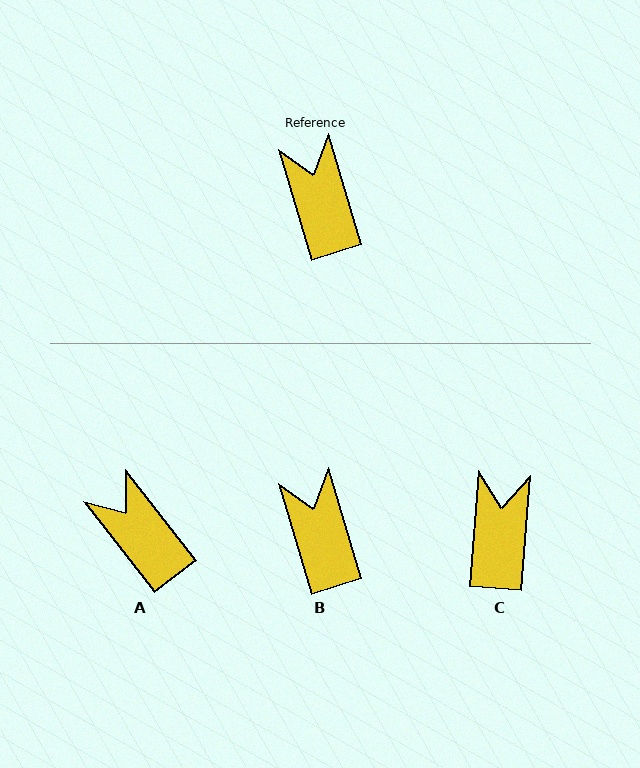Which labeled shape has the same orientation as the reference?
B.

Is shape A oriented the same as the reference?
No, it is off by about 21 degrees.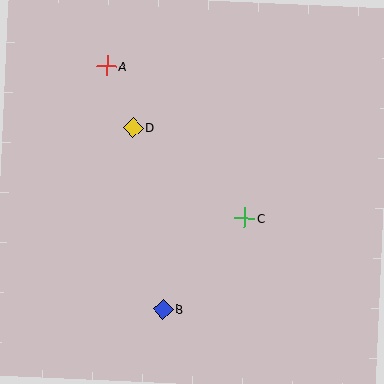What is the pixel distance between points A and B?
The distance between A and B is 249 pixels.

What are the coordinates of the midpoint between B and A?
The midpoint between B and A is at (135, 187).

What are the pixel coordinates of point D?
Point D is at (133, 128).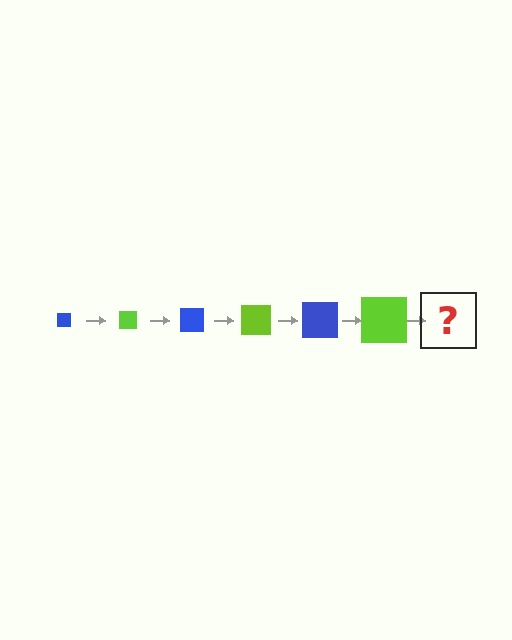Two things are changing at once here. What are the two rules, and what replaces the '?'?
The two rules are that the square grows larger each step and the color cycles through blue and lime. The '?' should be a blue square, larger than the previous one.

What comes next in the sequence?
The next element should be a blue square, larger than the previous one.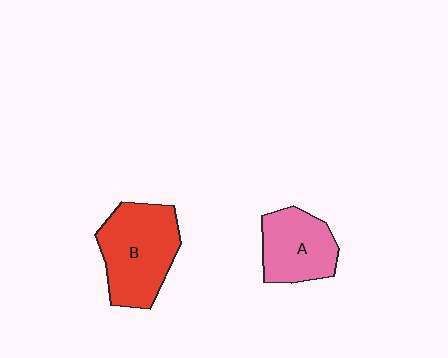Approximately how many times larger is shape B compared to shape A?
Approximately 1.4 times.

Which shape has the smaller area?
Shape A (pink).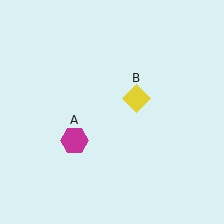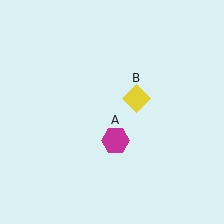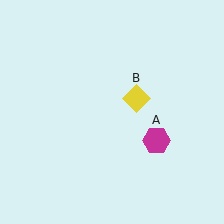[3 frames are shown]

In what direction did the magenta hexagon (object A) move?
The magenta hexagon (object A) moved right.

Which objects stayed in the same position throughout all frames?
Yellow diamond (object B) remained stationary.